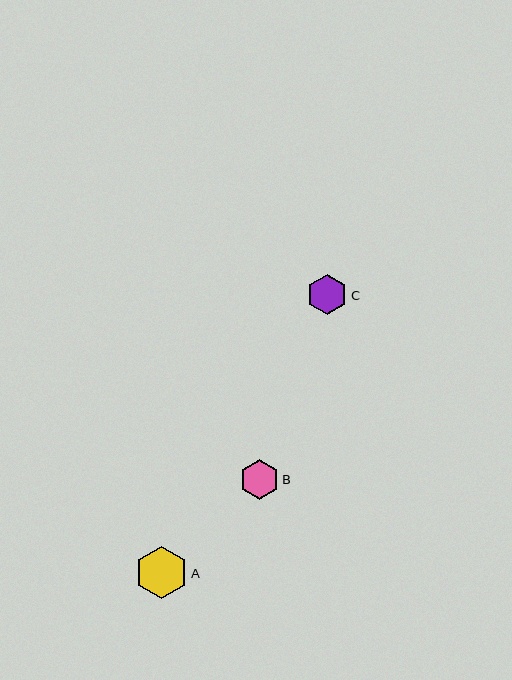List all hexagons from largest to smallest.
From largest to smallest: A, C, B.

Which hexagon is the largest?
Hexagon A is the largest with a size of approximately 53 pixels.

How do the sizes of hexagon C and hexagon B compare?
Hexagon C and hexagon B are approximately the same size.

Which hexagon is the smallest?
Hexagon B is the smallest with a size of approximately 39 pixels.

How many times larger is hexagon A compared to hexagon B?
Hexagon A is approximately 1.3 times the size of hexagon B.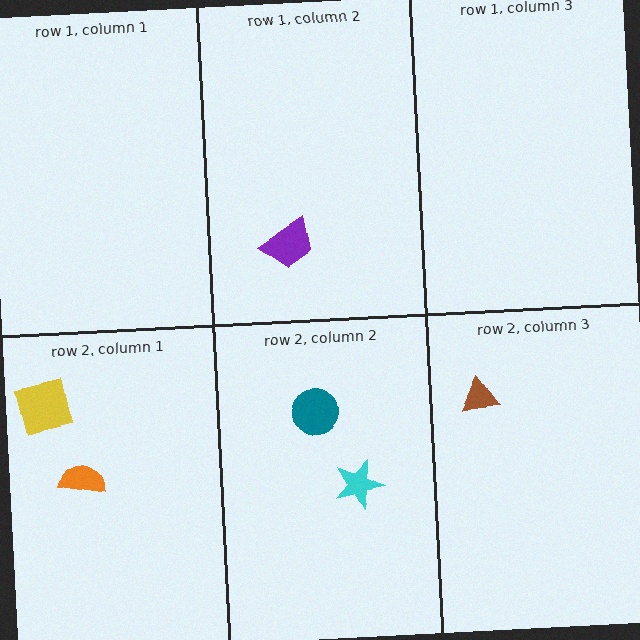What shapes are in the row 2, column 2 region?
The cyan star, the teal circle.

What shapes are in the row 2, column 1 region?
The yellow square, the orange semicircle.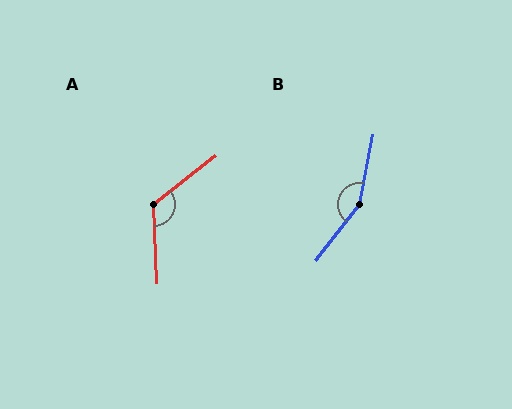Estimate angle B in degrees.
Approximately 153 degrees.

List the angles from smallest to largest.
A (126°), B (153°).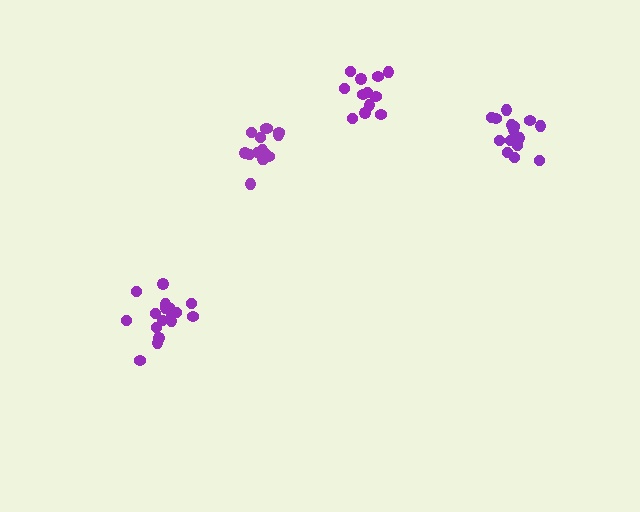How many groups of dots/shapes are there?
There are 4 groups.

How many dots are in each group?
Group 1: 15 dots, Group 2: 17 dots, Group 3: 12 dots, Group 4: 16 dots (60 total).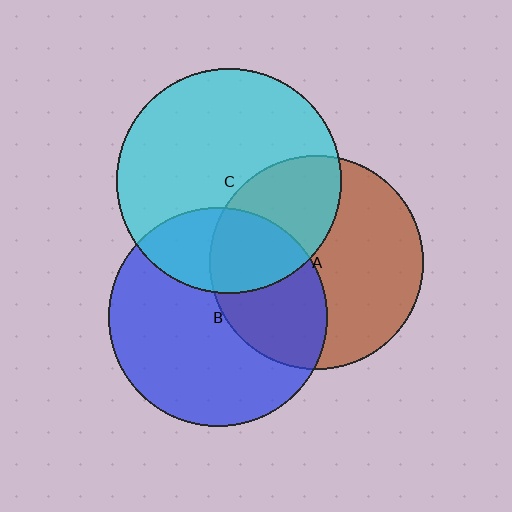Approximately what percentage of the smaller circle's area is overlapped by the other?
Approximately 25%.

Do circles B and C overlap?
Yes.